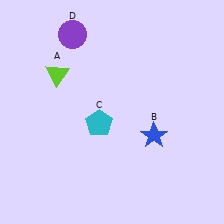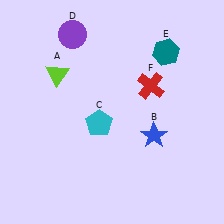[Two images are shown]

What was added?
A teal hexagon (E), a red cross (F) were added in Image 2.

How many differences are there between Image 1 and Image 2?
There are 2 differences between the two images.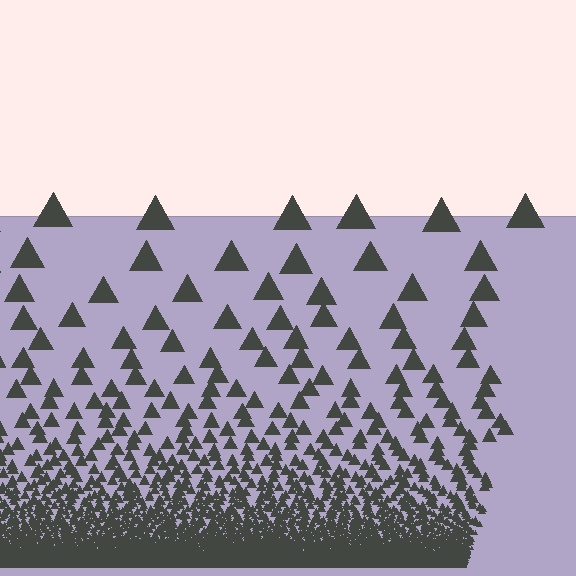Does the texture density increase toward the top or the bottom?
Density increases toward the bottom.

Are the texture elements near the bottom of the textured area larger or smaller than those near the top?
Smaller. The gradient is inverted — elements near the bottom are smaller and denser.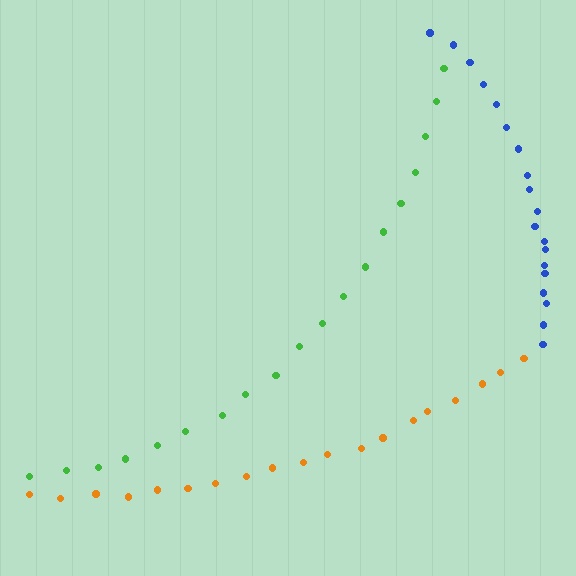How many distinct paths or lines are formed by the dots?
There are 3 distinct paths.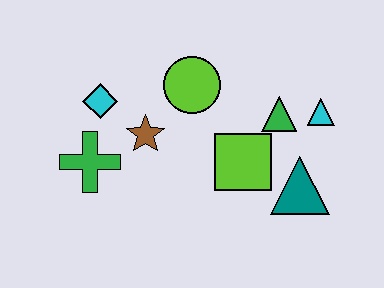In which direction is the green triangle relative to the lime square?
The green triangle is above the lime square.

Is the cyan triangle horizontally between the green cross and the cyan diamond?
No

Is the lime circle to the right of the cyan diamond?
Yes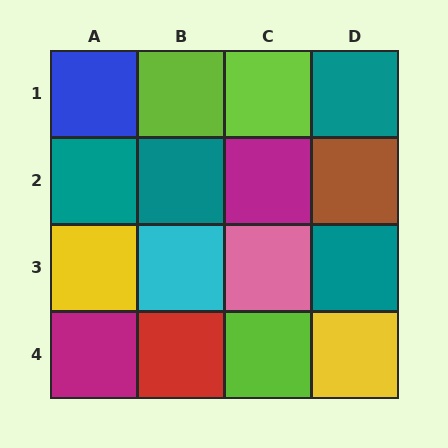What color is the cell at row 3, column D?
Teal.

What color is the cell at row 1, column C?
Lime.